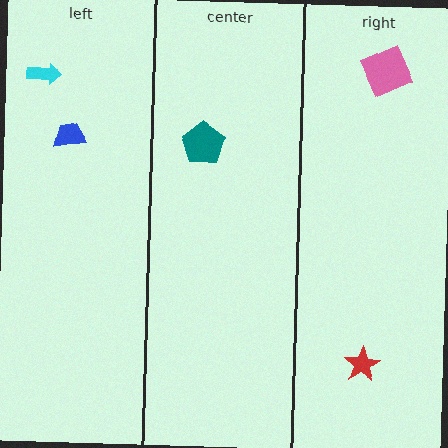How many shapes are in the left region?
2.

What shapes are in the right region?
The red star, the pink square.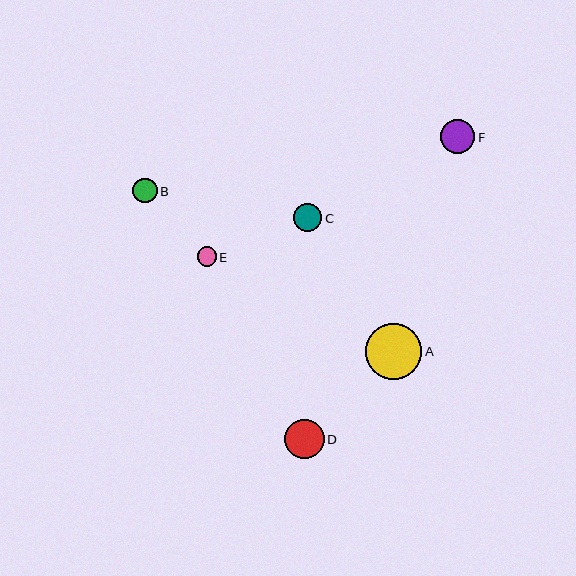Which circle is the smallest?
Circle E is the smallest with a size of approximately 19 pixels.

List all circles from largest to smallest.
From largest to smallest: A, D, F, C, B, E.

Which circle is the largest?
Circle A is the largest with a size of approximately 56 pixels.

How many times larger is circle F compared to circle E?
Circle F is approximately 1.8 times the size of circle E.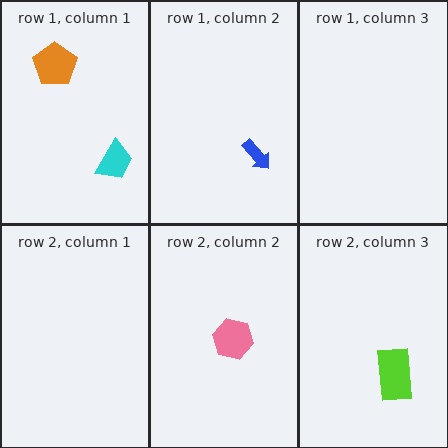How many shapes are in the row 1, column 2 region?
1.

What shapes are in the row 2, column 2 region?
The pink hexagon.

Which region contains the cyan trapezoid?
The row 1, column 1 region.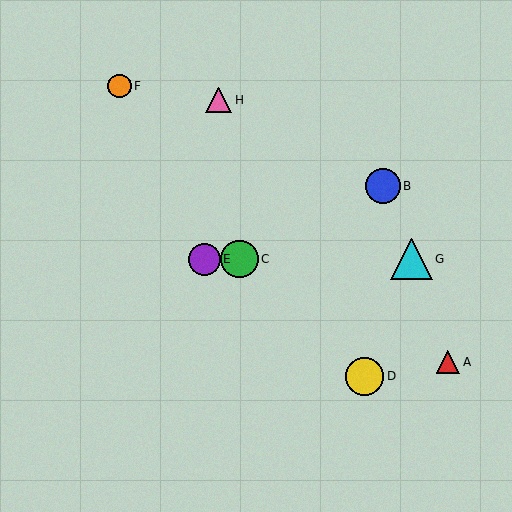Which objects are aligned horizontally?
Objects C, E, G are aligned horizontally.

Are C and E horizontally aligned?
Yes, both are at y≈259.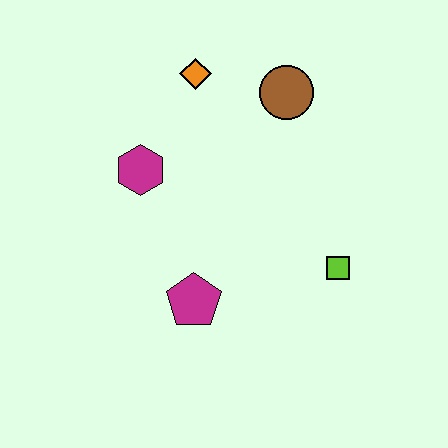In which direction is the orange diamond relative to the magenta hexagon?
The orange diamond is above the magenta hexagon.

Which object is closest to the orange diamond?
The brown circle is closest to the orange diamond.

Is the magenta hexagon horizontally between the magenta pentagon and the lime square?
No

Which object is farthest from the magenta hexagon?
The lime square is farthest from the magenta hexagon.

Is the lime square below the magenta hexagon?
Yes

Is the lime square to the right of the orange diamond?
Yes